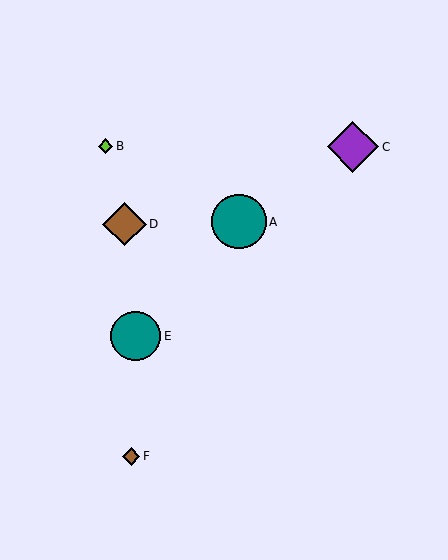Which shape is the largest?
The teal circle (labeled A) is the largest.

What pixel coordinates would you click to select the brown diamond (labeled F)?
Click at (131, 456) to select the brown diamond F.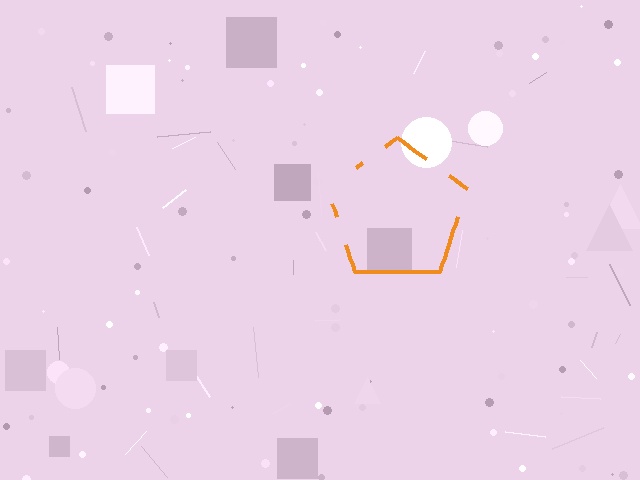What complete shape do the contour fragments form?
The contour fragments form a pentagon.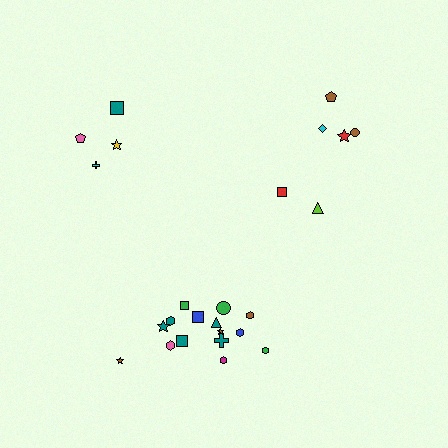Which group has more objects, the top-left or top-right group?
The top-right group.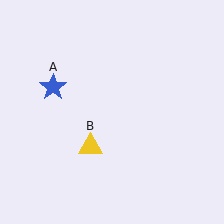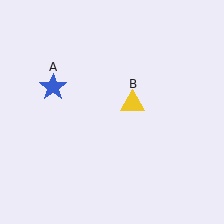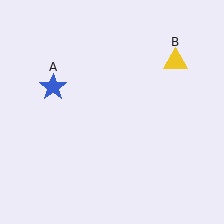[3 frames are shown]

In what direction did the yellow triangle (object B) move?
The yellow triangle (object B) moved up and to the right.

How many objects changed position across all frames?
1 object changed position: yellow triangle (object B).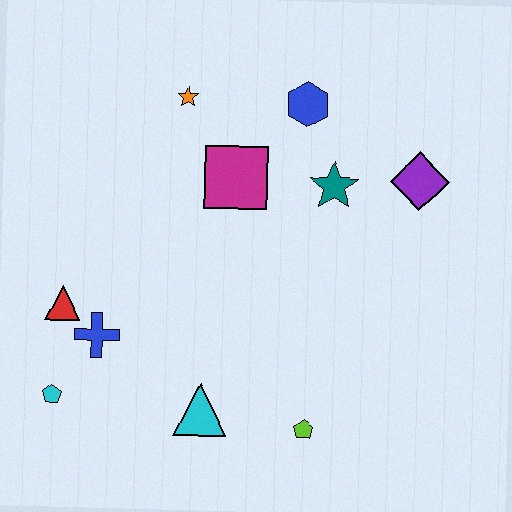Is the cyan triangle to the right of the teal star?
No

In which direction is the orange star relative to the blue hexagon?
The orange star is to the left of the blue hexagon.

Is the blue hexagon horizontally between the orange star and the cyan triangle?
No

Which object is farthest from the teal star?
The cyan pentagon is farthest from the teal star.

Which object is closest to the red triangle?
The blue cross is closest to the red triangle.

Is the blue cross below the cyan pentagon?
No